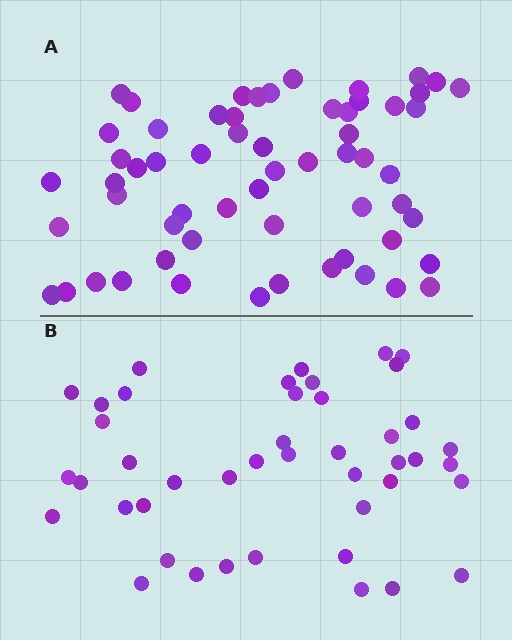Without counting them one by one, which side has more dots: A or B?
Region A (the top region) has more dots.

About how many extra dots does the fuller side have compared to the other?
Region A has approximately 15 more dots than region B.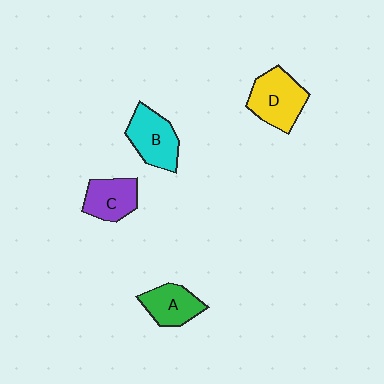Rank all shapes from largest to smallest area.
From largest to smallest: D (yellow), B (cyan), C (purple), A (green).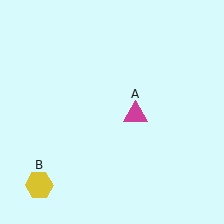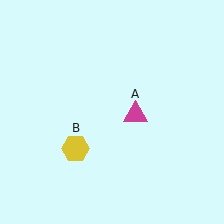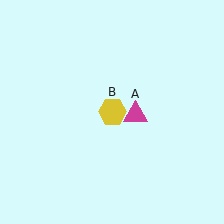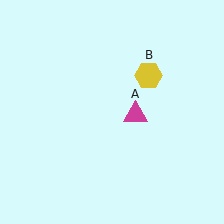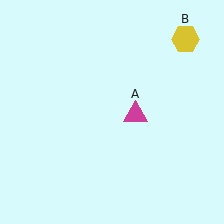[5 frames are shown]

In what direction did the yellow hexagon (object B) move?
The yellow hexagon (object B) moved up and to the right.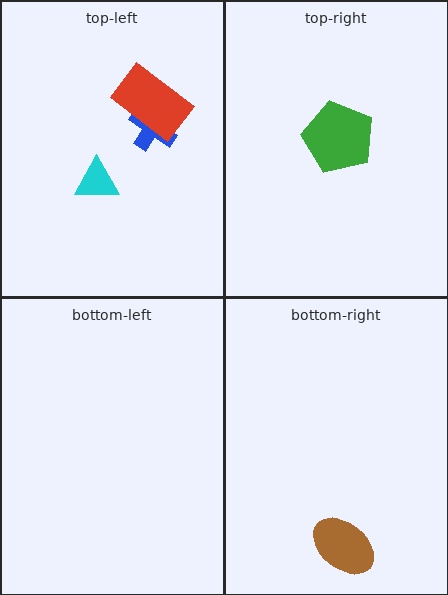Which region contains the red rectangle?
The top-left region.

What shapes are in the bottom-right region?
The brown ellipse.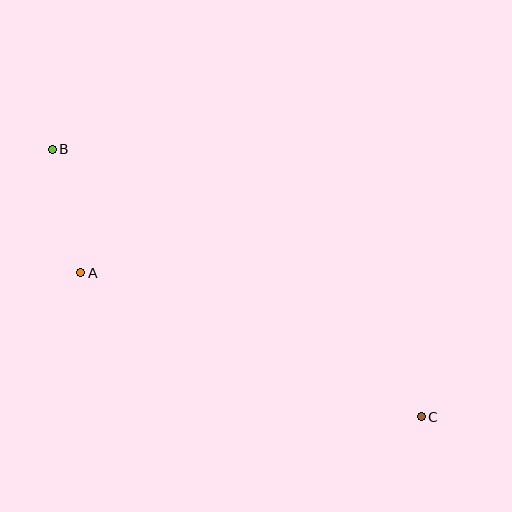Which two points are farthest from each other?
Points B and C are farthest from each other.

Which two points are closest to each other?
Points A and B are closest to each other.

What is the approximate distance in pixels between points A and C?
The distance between A and C is approximately 370 pixels.